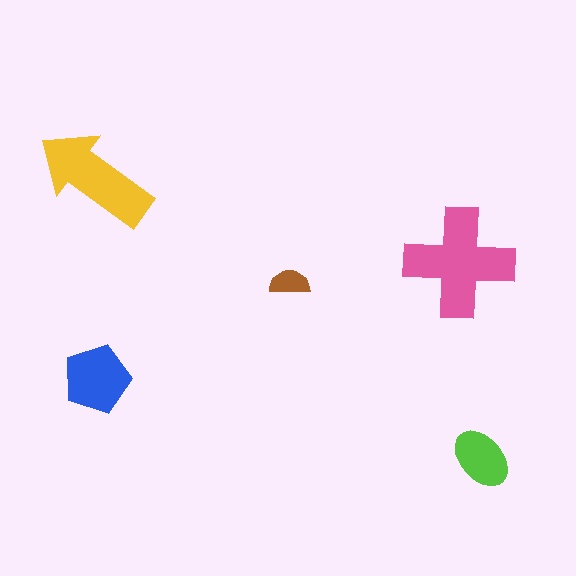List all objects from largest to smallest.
The pink cross, the yellow arrow, the blue pentagon, the lime ellipse, the brown semicircle.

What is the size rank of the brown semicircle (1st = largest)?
5th.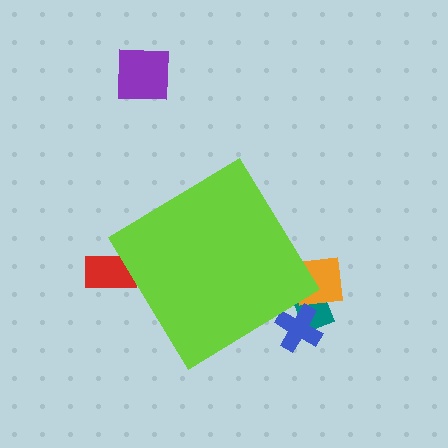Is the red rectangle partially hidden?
Yes, the red rectangle is partially hidden behind the lime diamond.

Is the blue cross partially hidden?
Yes, the blue cross is partially hidden behind the lime diamond.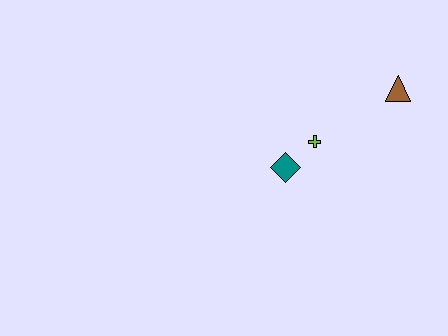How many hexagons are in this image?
There are no hexagons.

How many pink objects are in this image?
There are no pink objects.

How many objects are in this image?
There are 3 objects.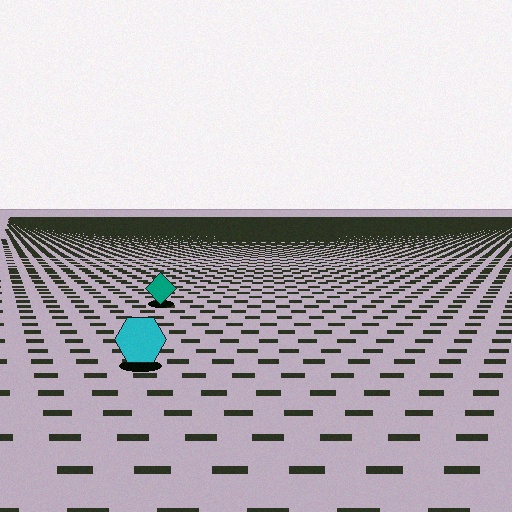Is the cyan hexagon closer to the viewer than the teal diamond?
Yes. The cyan hexagon is closer — you can tell from the texture gradient: the ground texture is coarser near it.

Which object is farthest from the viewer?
The teal diamond is farthest from the viewer. It appears smaller and the ground texture around it is denser.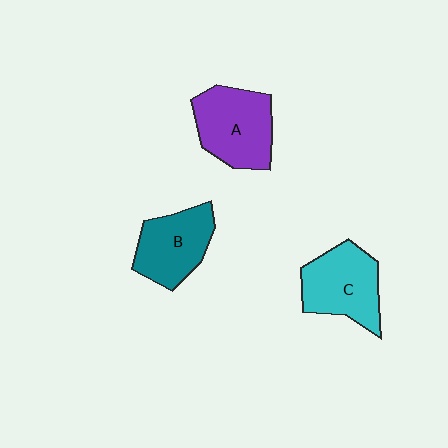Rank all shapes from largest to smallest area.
From largest to smallest: A (purple), C (cyan), B (teal).